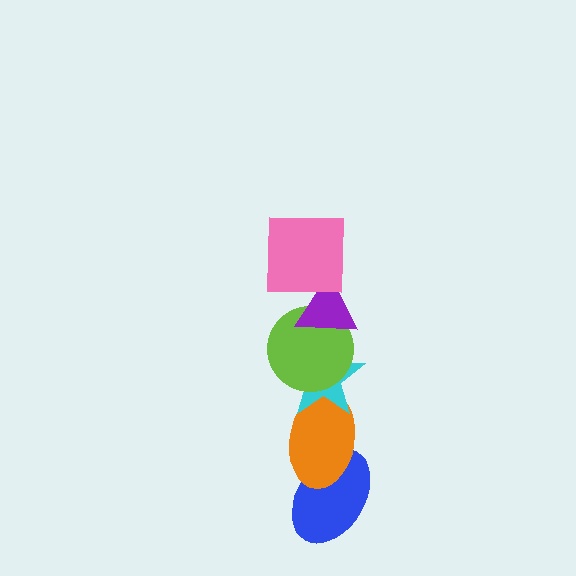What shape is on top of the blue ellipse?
The orange ellipse is on top of the blue ellipse.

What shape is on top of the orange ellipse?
The cyan star is on top of the orange ellipse.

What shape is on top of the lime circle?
The purple triangle is on top of the lime circle.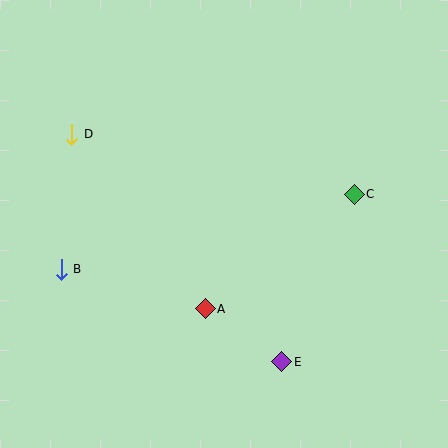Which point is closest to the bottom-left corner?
Point B is closest to the bottom-left corner.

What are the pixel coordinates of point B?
Point B is at (61, 269).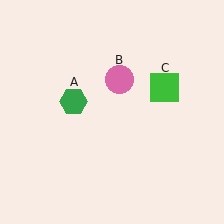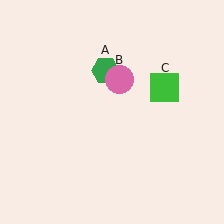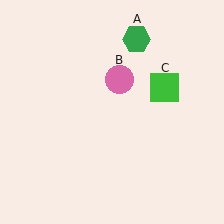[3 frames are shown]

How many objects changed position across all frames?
1 object changed position: green hexagon (object A).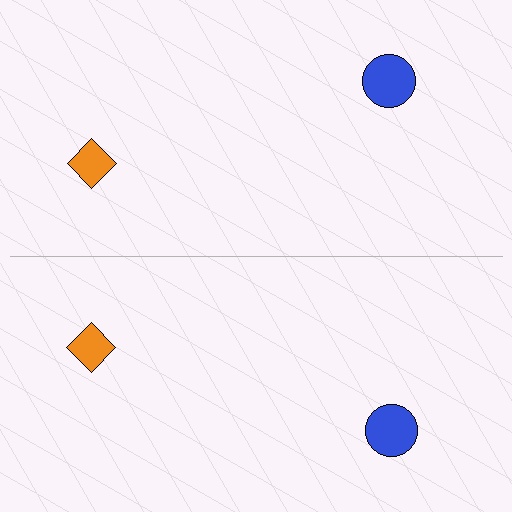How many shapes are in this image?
There are 4 shapes in this image.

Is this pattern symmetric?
Yes, this pattern has bilateral (reflection) symmetry.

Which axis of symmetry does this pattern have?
The pattern has a horizontal axis of symmetry running through the center of the image.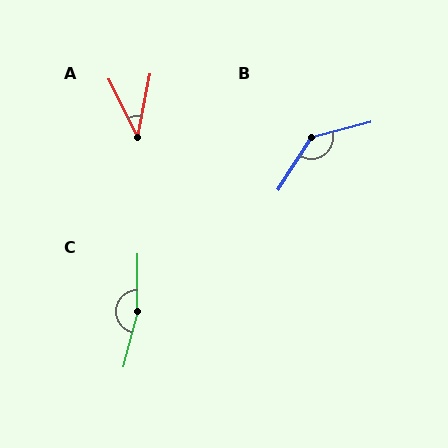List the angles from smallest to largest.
A (37°), B (137°), C (165°).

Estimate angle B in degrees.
Approximately 137 degrees.